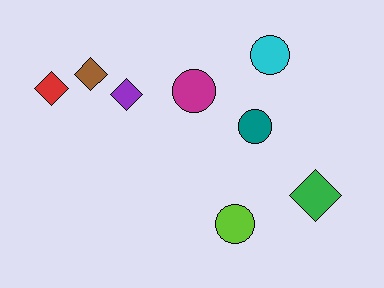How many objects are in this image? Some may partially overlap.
There are 8 objects.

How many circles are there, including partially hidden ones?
There are 4 circles.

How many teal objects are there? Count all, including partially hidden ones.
There is 1 teal object.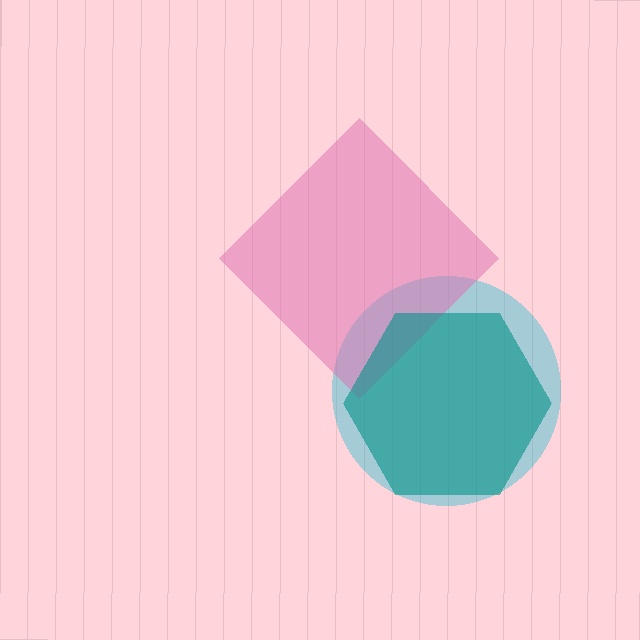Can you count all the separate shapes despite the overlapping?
Yes, there are 3 separate shapes.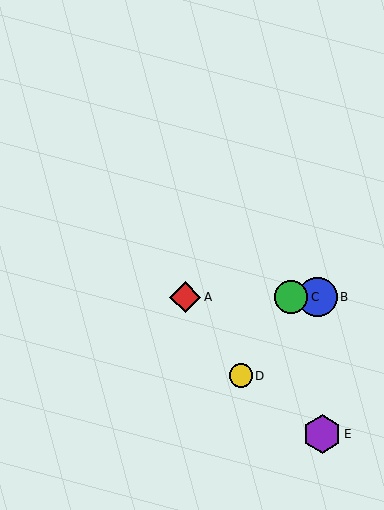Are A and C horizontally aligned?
Yes, both are at y≈297.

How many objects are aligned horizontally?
3 objects (A, B, C) are aligned horizontally.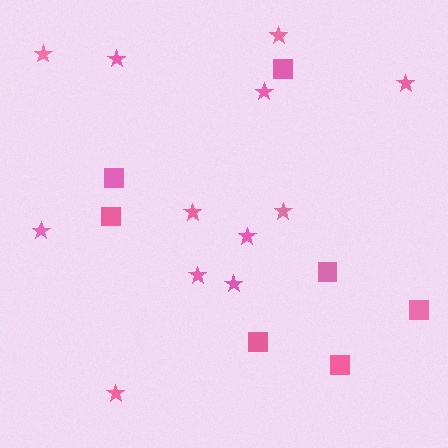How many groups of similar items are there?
There are 2 groups: one group of stars (12) and one group of squares (7).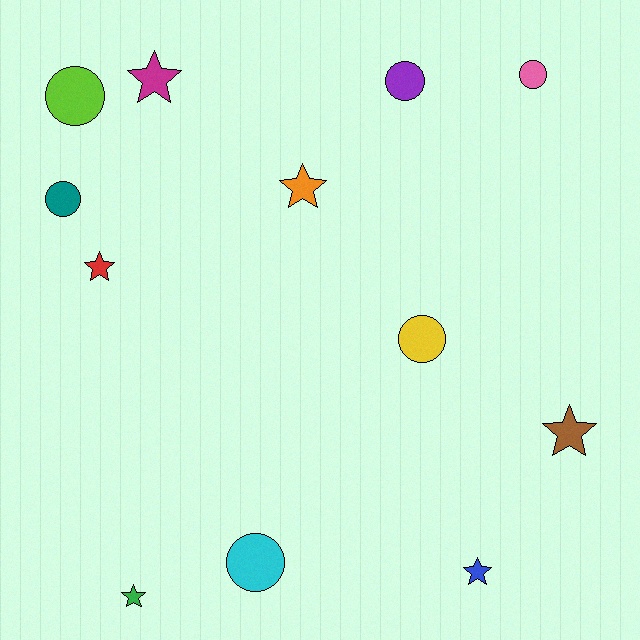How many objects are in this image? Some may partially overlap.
There are 12 objects.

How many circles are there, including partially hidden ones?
There are 6 circles.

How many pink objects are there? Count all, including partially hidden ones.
There is 1 pink object.